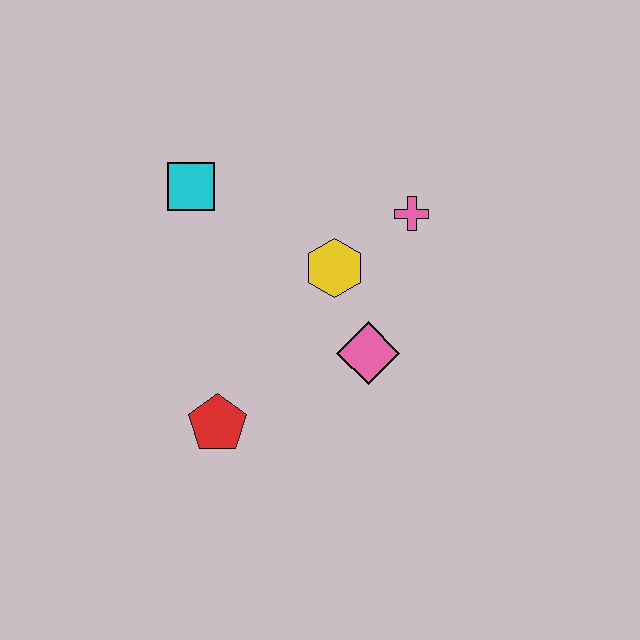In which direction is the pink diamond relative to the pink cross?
The pink diamond is below the pink cross.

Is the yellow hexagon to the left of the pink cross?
Yes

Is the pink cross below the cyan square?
Yes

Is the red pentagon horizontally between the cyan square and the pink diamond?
Yes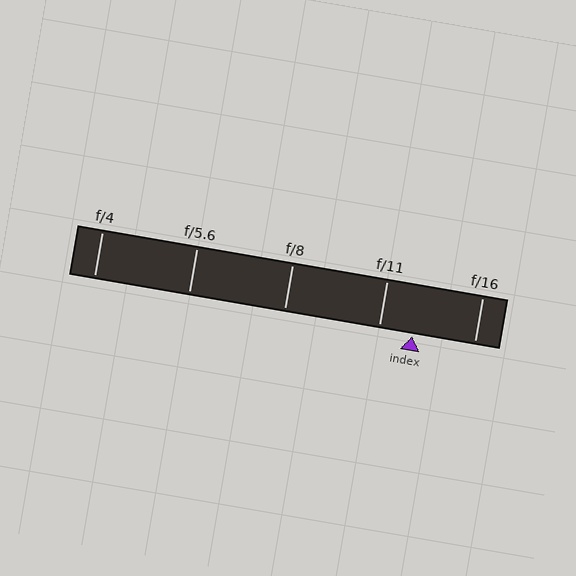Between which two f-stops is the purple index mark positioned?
The index mark is between f/11 and f/16.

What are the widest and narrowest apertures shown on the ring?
The widest aperture shown is f/4 and the narrowest is f/16.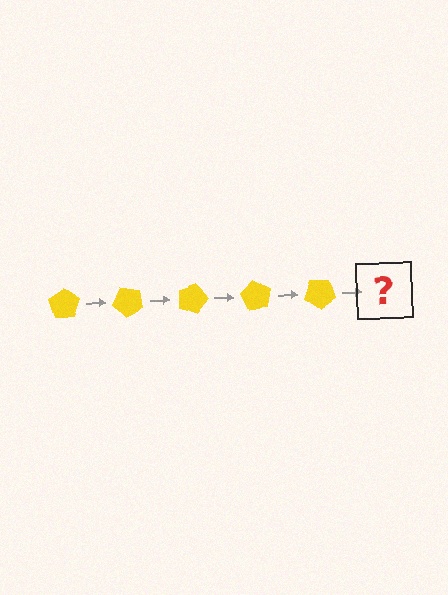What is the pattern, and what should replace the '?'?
The pattern is that the pentagon rotates 45 degrees each step. The '?' should be a yellow pentagon rotated 225 degrees.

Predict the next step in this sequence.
The next step is a yellow pentagon rotated 225 degrees.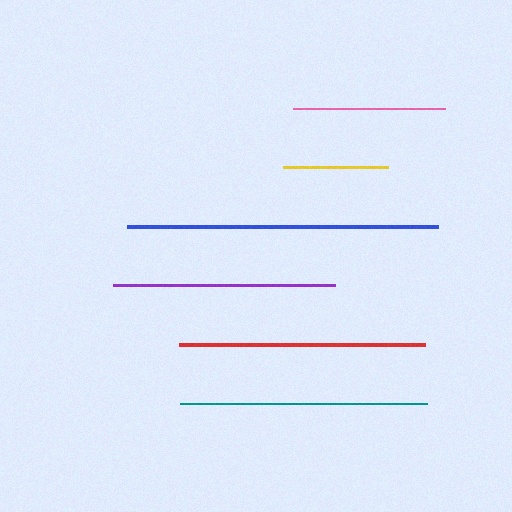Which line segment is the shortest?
The yellow line is the shortest at approximately 105 pixels.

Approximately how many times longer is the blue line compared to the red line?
The blue line is approximately 1.3 times the length of the red line.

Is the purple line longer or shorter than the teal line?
The teal line is longer than the purple line.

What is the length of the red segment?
The red segment is approximately 246 pixels long.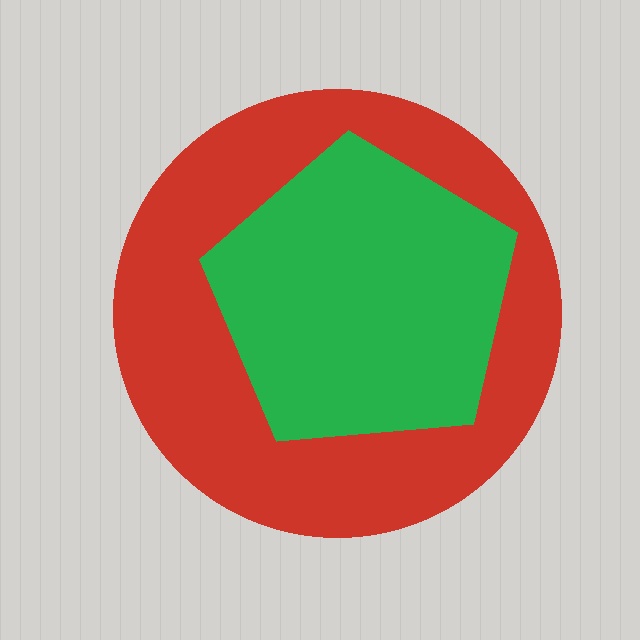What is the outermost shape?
The red circle.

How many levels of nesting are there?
2.